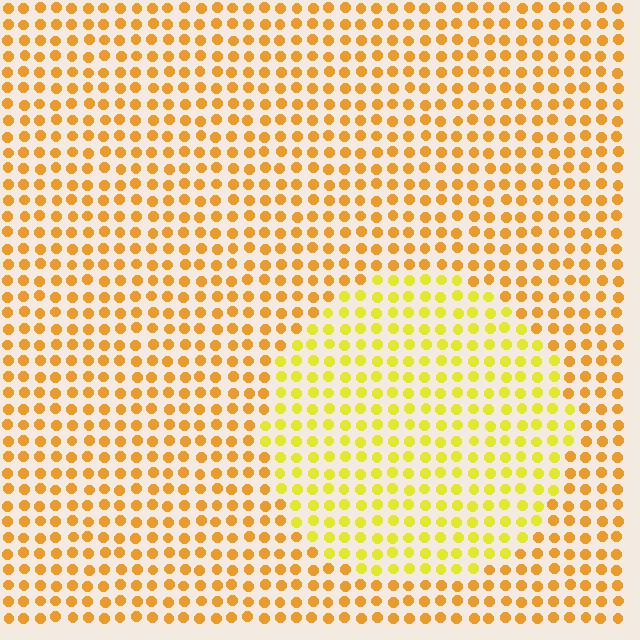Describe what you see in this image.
The image is filled with small orange elements in a uniform arrangement. A circle-shaped region is visible where the elements are tinted to a slightly different hue, forming a subtle color boundary.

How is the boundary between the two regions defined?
The boundary is defined purely by a slight shift in hue (about 28 degrees). Spacing, size, and orientation are identical on both sides.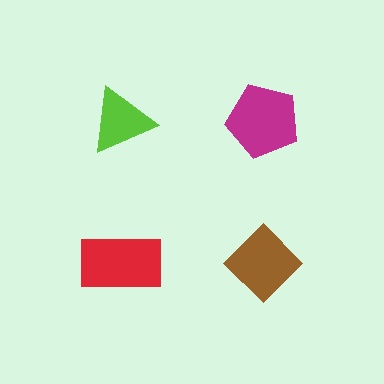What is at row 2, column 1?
A red rectangle.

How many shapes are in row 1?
2 shapes.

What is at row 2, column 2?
A brown diamond.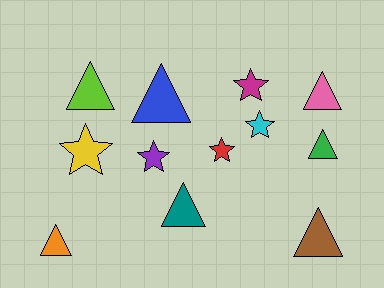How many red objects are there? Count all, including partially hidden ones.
There is 1 red object.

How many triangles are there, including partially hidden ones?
There are 7 triangles.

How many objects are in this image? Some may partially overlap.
There are 12 objects.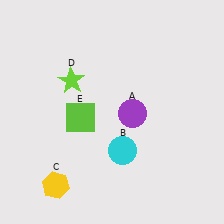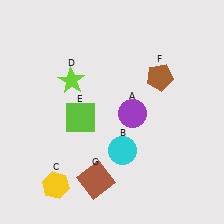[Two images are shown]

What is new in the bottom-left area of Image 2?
A brown square (G) was added in the bottom-left area of Image 2.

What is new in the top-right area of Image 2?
A brown pentagon (F) was added in the top-right area of Image 2.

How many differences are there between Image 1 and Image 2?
There are 2 differences between the two images.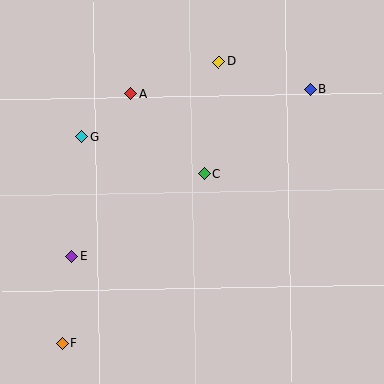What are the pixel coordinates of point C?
Point C is at (204, 174).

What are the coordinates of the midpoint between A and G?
The midpoint between A and G is at (107, 115).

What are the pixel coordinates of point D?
Point D is at (218, 62).